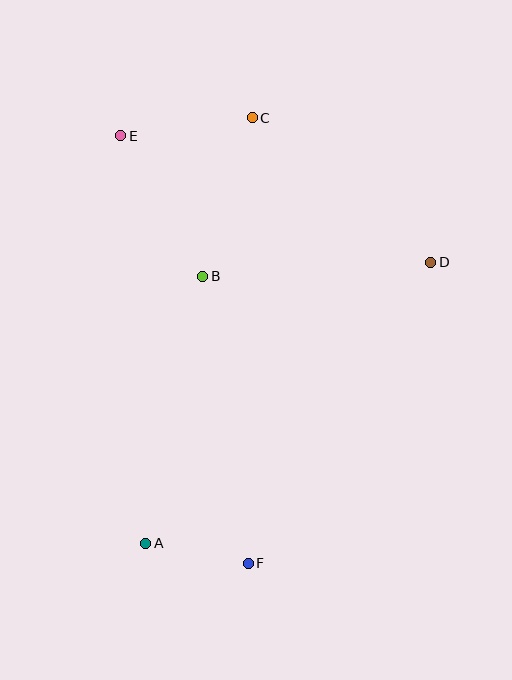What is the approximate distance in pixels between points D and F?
The distance between D and F is approximately 352 pixels.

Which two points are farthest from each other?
Points E and F are farthest from each other.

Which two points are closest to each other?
Points A and F are closest to each other.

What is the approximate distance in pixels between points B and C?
The distance between B and C is approximately 166 pixels.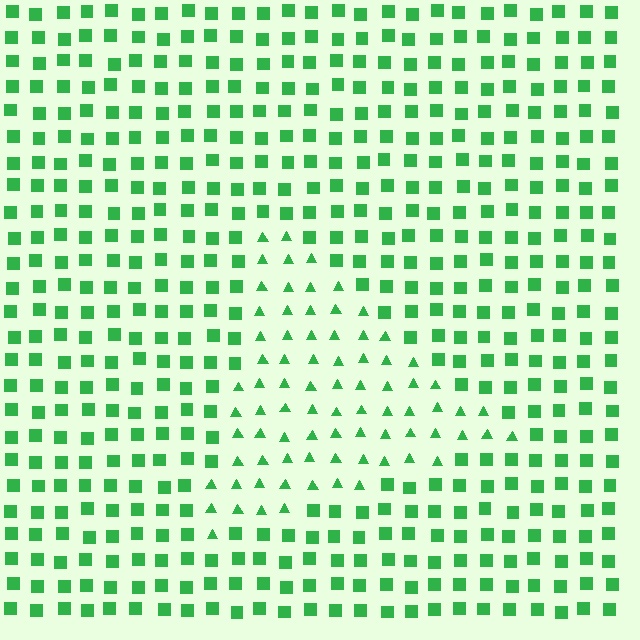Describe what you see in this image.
The image is filled with small green elements arranged in a uniform grid. A triangle-shaped region contains triangles, while the surrounding area contains squares. The boundary is defined purely by the change in element shape.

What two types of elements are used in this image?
The image uses triangles inside the triangle region and squares outside it.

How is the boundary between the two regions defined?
The boundary is defined by a change in element shape: triangles inside vs. squares outside. All elements share the same color and spacing.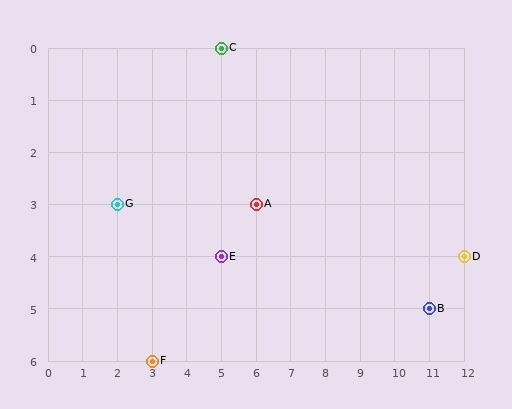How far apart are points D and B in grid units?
Points D and B are 1 column and 1 row apart (about 1.4 grid units diagonally).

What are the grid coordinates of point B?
Point B is at grid coordinates (11, 5).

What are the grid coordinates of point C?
Point C is at grid coordinates (5, 0).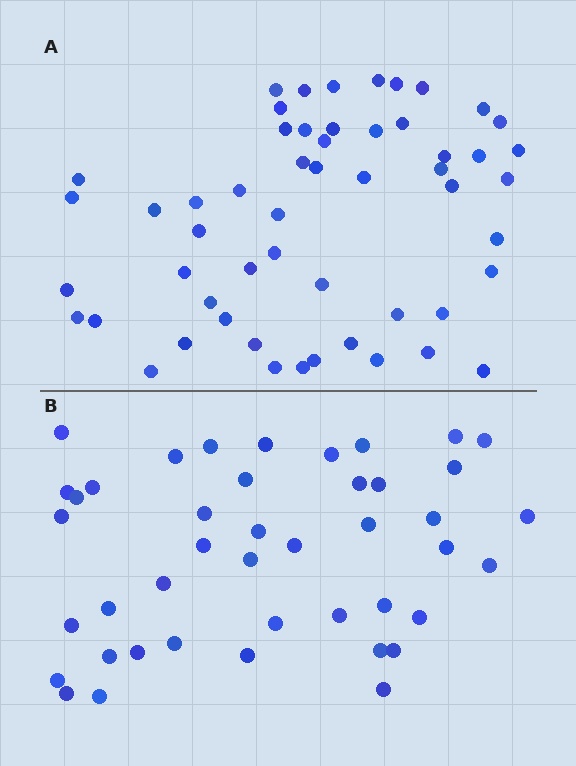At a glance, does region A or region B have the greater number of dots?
Region A (the top region) has more dots.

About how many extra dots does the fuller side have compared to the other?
Region A has roughly 12 or so more dots than region B.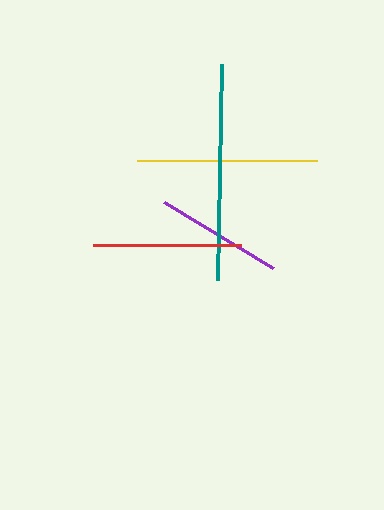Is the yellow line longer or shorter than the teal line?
The teal line is longer than the yellow line.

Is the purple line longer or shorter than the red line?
The red line is longer than the purple line.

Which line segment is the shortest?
The purple line is the shortest at approximately 127 pixels.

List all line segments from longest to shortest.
From longest to shortest: teal, yellow, red, purple.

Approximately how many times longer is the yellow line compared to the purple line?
The yellow line is approximately 1.4 times the length of the purple line.